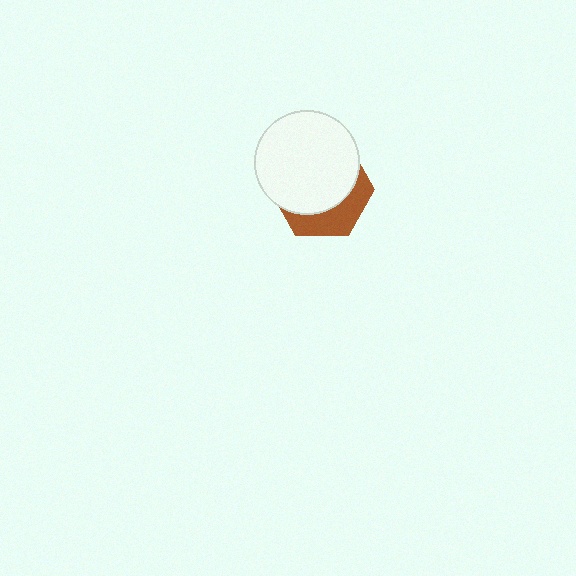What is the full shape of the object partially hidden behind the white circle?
The partially hidden object is a brown hexagon.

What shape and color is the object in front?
The object in front is a white circle.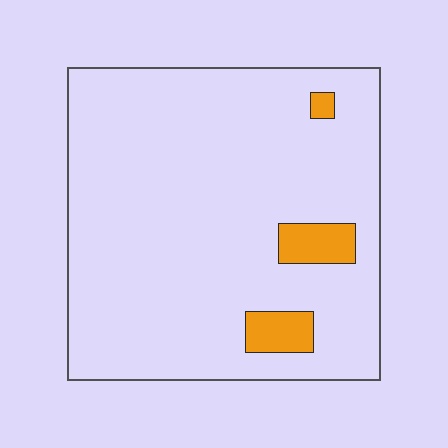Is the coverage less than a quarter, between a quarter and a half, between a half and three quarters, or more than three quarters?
Less than a quarter.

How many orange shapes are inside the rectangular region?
3.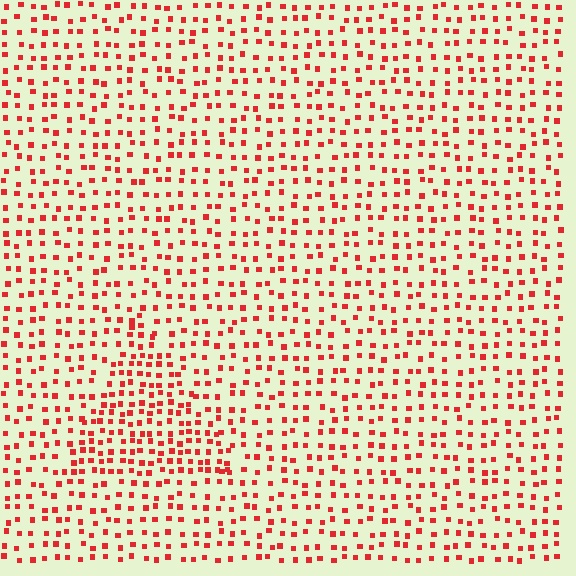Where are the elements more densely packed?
The elements are more densely packed inside the triangle boundary.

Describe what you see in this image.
The image contains small red elements arranged at two different densities. A triangle-shaped region is visible where the elements are more densely packed than the surrounding area.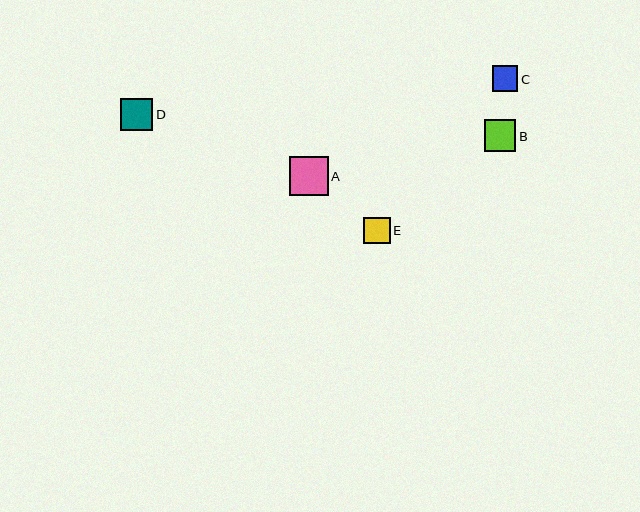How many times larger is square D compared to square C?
Square D is approximately 1.3 times the size of square C.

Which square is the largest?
Square A is the largest with a size of approximately 38 pixels.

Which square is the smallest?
Square C is the smallest with a size of approximately 25 pixels.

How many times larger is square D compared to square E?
Square D is approximately 1.2 times the size of square E.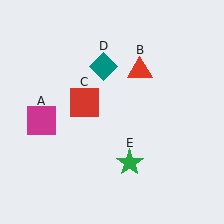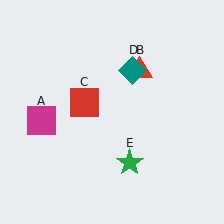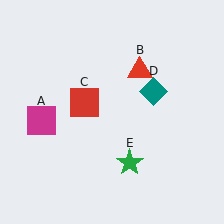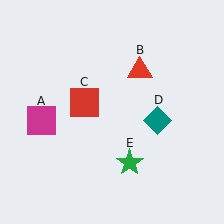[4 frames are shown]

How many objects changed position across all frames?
1 object changed position: teal diamond (object D).